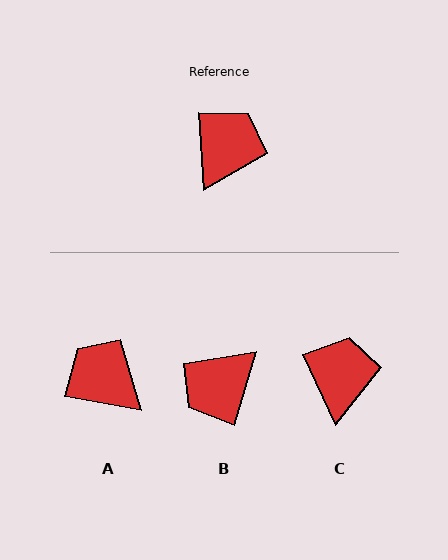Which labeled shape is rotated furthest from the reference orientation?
B, about 160 degrees away.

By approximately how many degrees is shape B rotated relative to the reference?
Approximately 160 degrees counter-clockwise.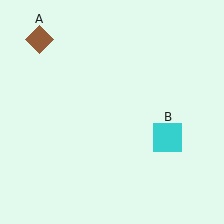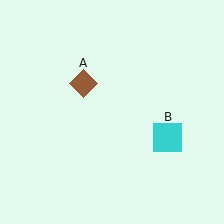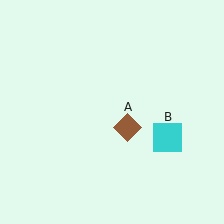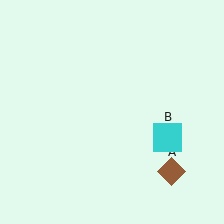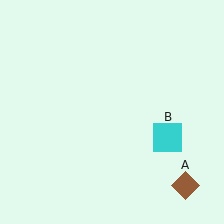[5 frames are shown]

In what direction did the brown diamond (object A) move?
The brown diamond (object A) moved down and to the right.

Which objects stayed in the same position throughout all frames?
Cyan square (object B) remained stationary.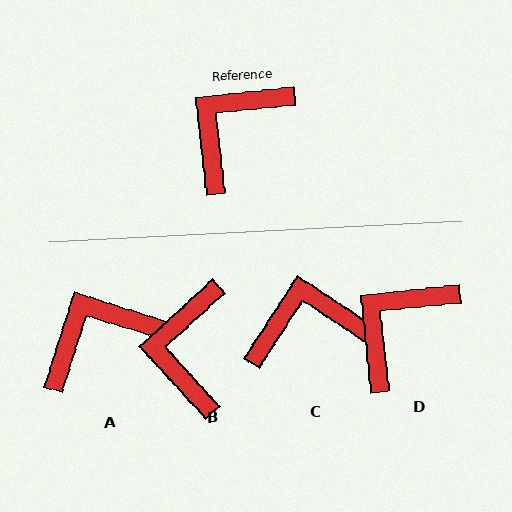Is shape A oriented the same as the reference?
No, it is off by about 24 degrees.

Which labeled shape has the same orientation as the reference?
D.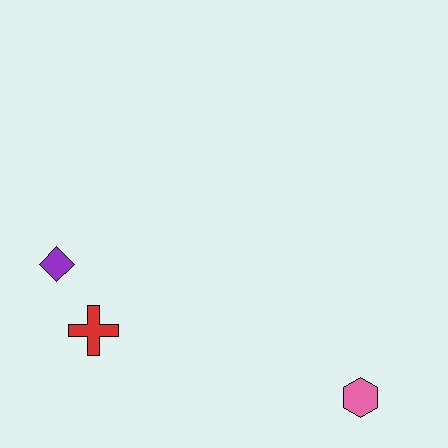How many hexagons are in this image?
There is 1 hexagon.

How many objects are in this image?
There are 3 objects.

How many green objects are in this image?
There are no green objects.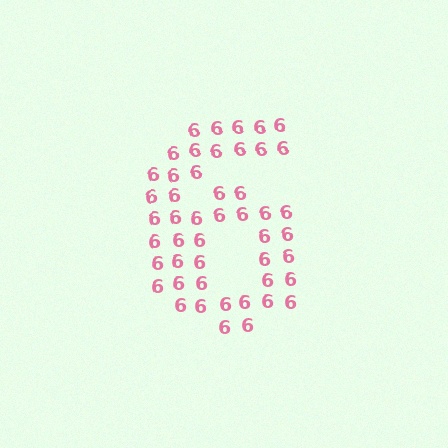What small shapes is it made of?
It is made of small digit 6's.